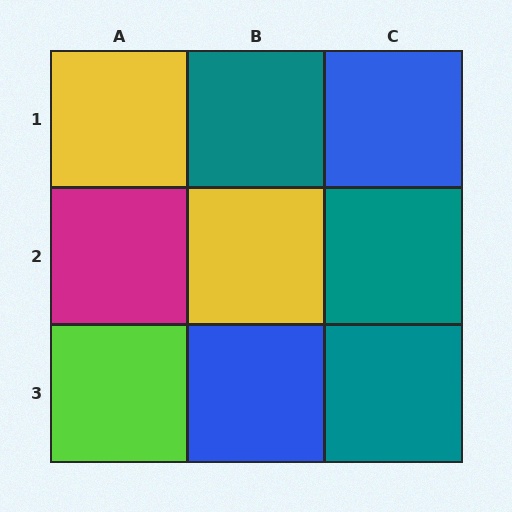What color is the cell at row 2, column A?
Magenta.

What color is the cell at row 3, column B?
Blue.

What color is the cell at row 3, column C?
Teal.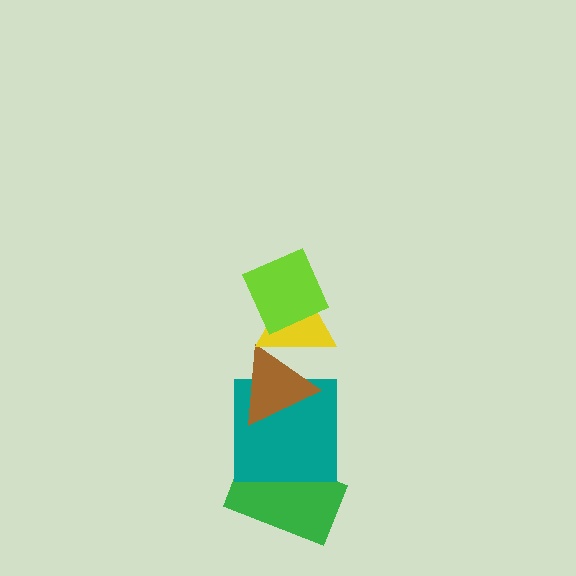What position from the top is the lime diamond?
The lime diamond is 1st from the top.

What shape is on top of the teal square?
The brown triangle is on top of the teal square.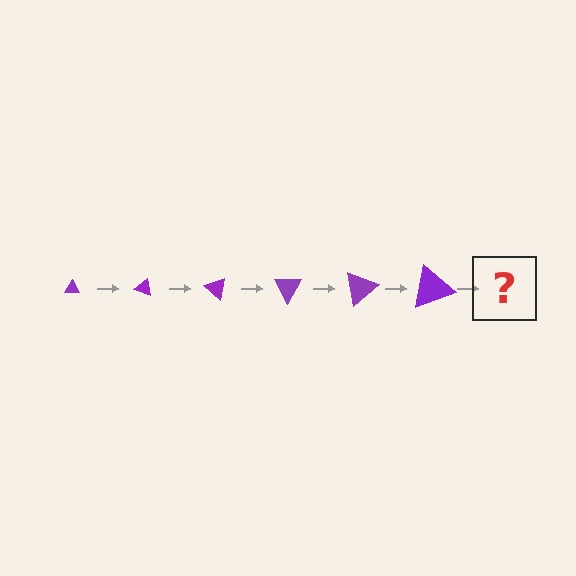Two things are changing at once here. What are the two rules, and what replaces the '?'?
The two rules are that the triangle grows larger each step and it rotates 20 degrees each step. The '?' should be a triangle, larger than the previous one and rotated 120 degrees from the start.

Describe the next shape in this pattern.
It should be a triangle, larger than the previous one and rotated 120 degrees from the start.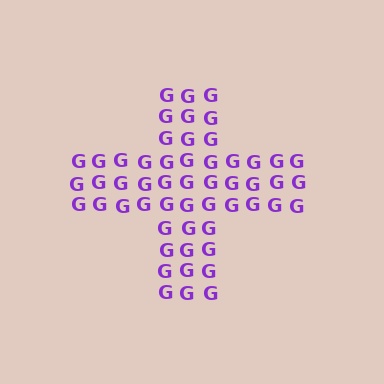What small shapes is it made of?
It is made of small letter G's.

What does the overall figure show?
The overall figure shows a cross.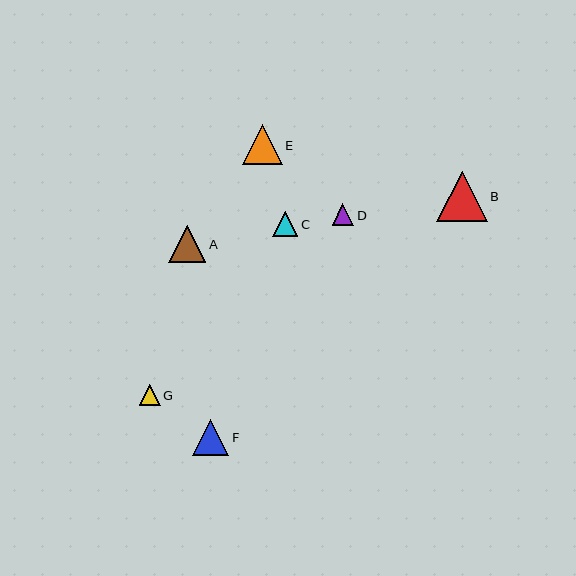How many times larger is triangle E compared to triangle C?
Triangle E is approximately 1.6 times the size of triangle C.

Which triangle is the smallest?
Triangle G is the smallest with a size of approximately 21 pixels.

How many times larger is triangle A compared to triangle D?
Triangle A is approximately 1.7 times the size of triangle D.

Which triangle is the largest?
Triangle B is the largest with a size of approximately 50 pixels.